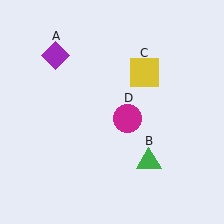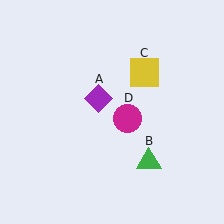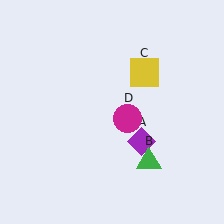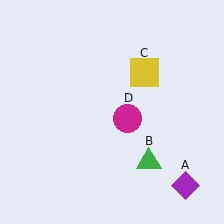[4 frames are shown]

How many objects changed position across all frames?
1 object changed position: purple diamond (object A).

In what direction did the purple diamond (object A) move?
The purple diamond (object A) moved down and to the right.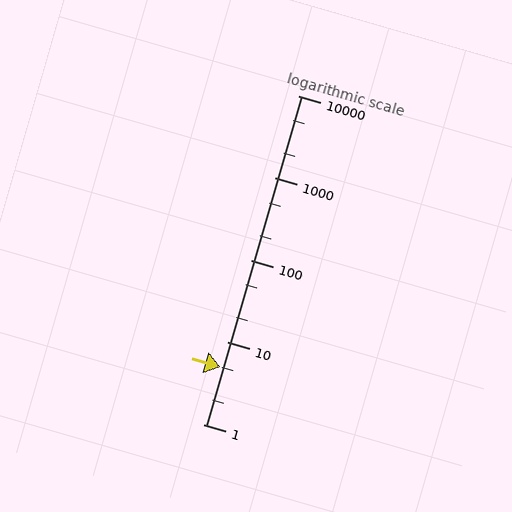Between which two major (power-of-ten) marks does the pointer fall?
The pointer is between 1 and 10.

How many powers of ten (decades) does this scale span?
The scale spans 4 decades, from 1 to 10000.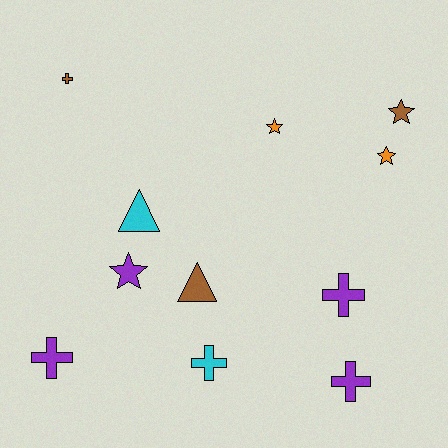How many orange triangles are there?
There are no orange triangles.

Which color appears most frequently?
Purple, with 4 objects.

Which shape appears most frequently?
Cross, with 5 objects.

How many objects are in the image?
There are 11 objects.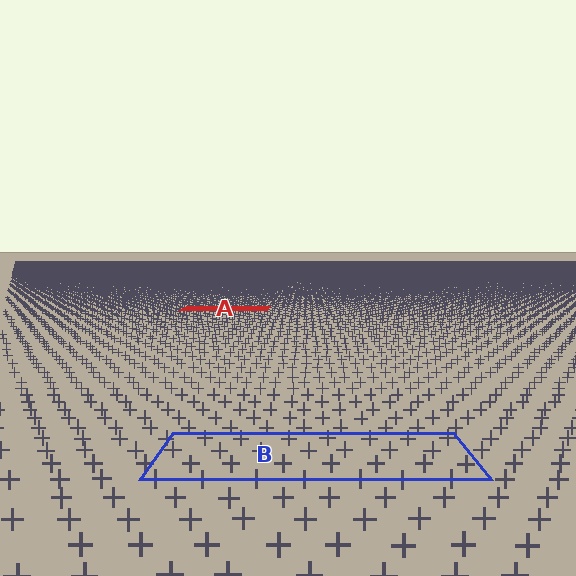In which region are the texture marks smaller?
The texture marks are smaller in region A, because it is farther away.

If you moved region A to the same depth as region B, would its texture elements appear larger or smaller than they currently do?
They would appear larger. At a closer depth, the same texture elements are projected at a bigger on-screen size.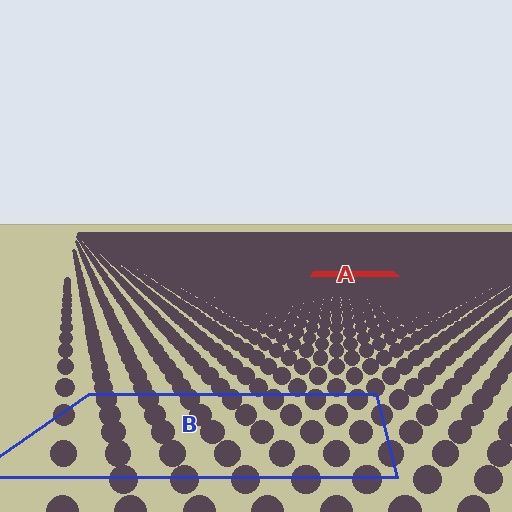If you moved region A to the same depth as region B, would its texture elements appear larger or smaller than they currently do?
They would appear larger. At a closer depth, the same texture elements are projected at a bigger on-screen size.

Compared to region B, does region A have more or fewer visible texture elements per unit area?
Region A has more texture elements per unit area — they are packed more densely because it is farther away.